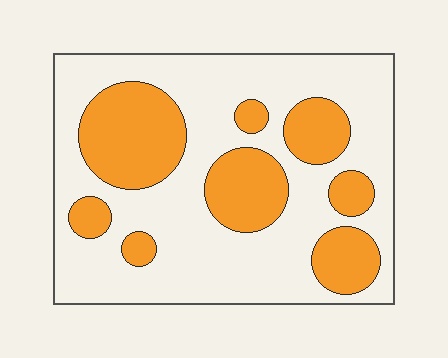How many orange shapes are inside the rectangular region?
8.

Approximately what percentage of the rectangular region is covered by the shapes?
Approximately 30%.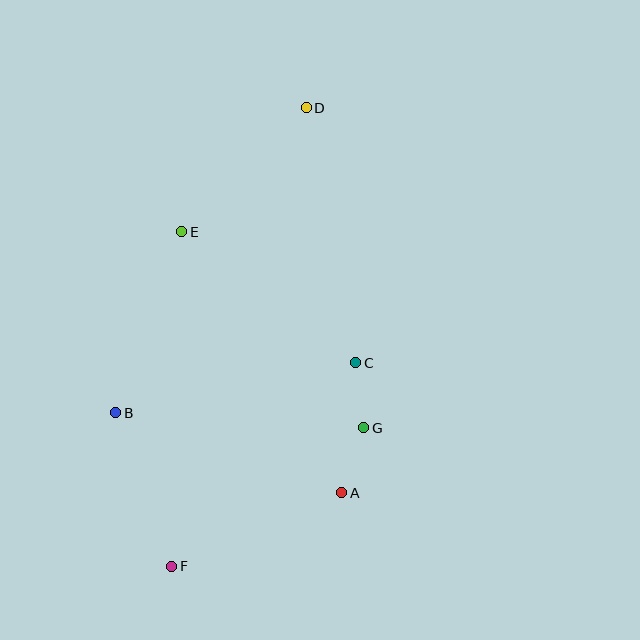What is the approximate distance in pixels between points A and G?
The distance between A and G is approximately 69 pixels.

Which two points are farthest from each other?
Points D and F are farthest from each other.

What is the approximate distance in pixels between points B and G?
The distance between B and G is approximately 248 pixels.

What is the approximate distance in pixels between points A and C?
The distance between A and C is approximately 131 pixels.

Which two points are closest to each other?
Points C and G are closest to each other.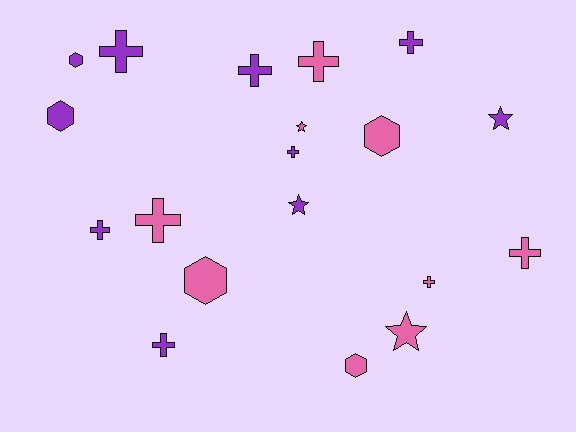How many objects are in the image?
There are 19 objects.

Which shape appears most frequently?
Cross, with 10 objects.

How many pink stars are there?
There are 2 pink stars.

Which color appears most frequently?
Purple, with 10 objects.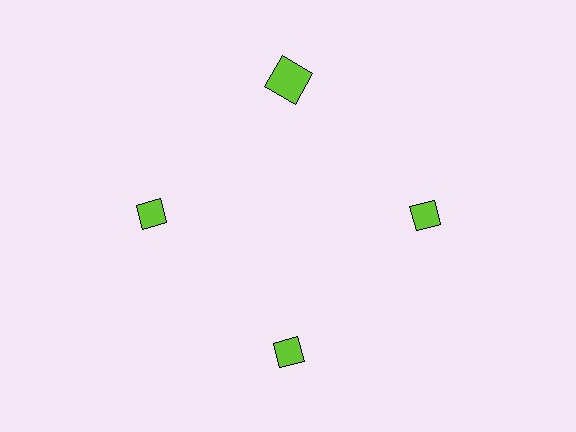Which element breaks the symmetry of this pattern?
The lime square at roughly the 12 o'clock position breaks the symmetry. All other shapes are lime diamonds.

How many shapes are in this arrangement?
There are 4 shapes arranged in a ring pattern.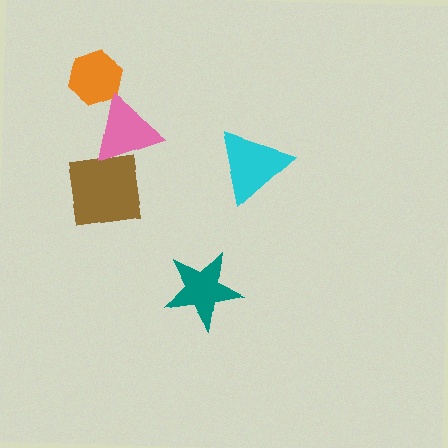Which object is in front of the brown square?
The pink triangle is in front of the brown square.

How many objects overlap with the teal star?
0 objects overlap with the teal star.